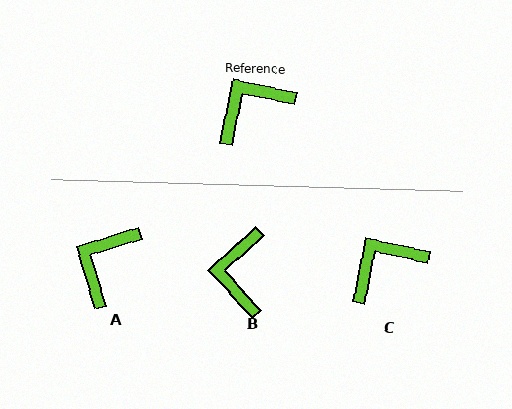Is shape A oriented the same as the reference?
No, it is off by about 29 degrees.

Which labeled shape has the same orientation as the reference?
C.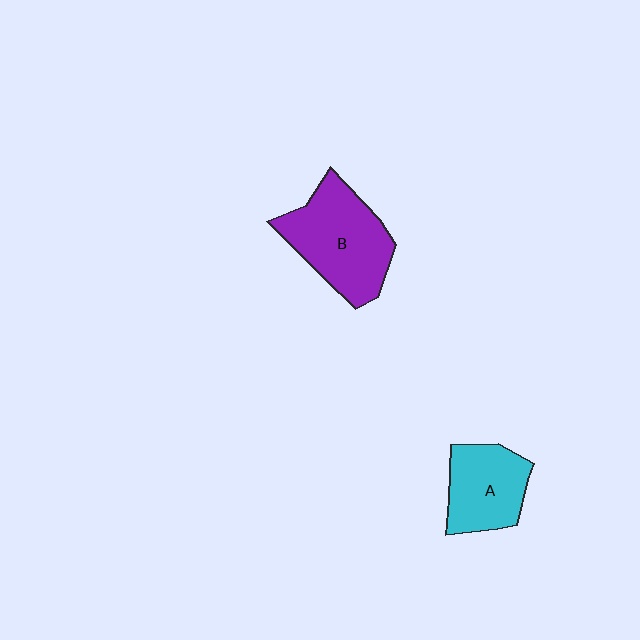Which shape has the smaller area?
Shape A (cyan).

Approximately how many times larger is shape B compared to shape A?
Approximately 1.4 times.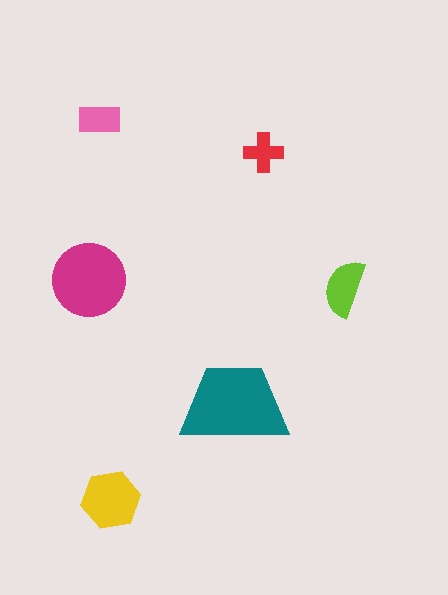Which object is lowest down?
The yellow hexagon is bottommost.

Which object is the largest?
The teal trapezoid.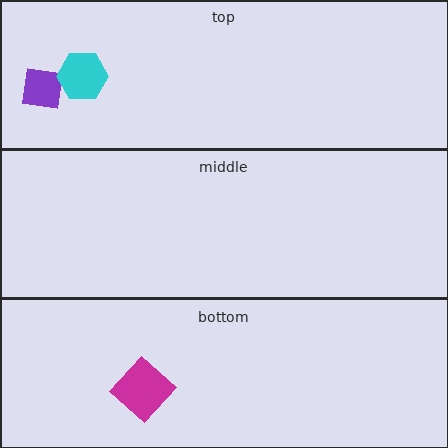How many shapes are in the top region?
2.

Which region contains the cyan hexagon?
The top region.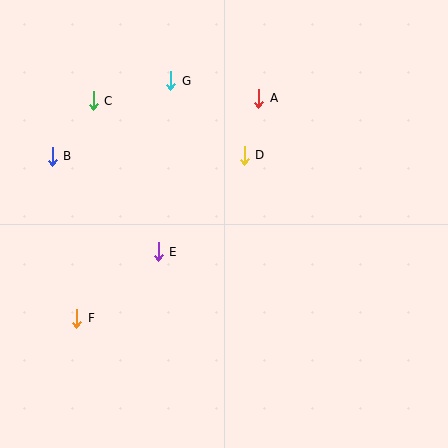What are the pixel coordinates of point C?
Point C is at (93, 101).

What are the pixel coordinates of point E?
Point E is at (158, 252).